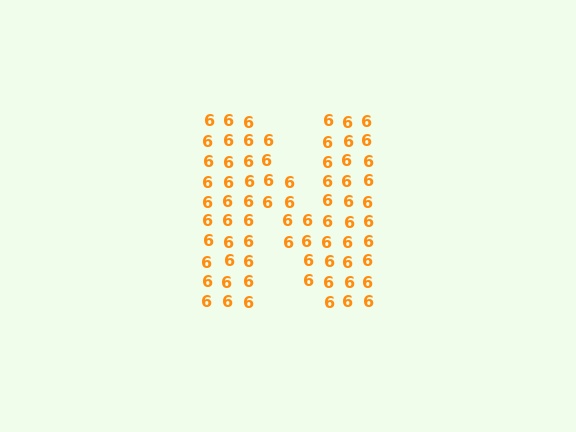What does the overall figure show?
The overall figure shows the letter N.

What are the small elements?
The small elements are digit 6's.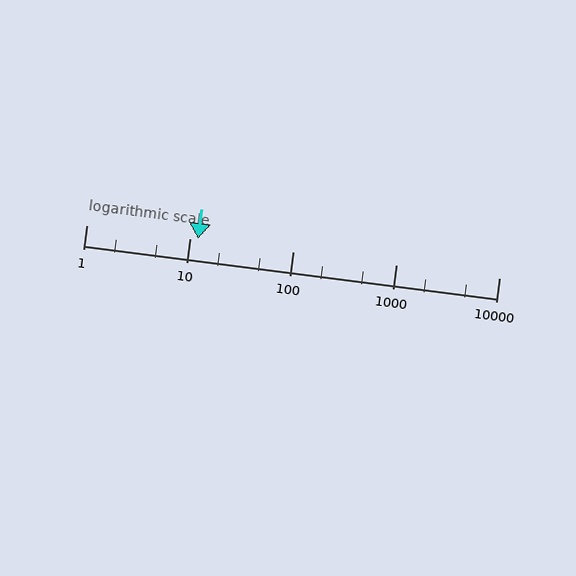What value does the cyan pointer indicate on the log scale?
The pointer indicates approximately 12.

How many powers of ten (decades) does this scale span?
The scale spans 4 decades, from 1 to 10000.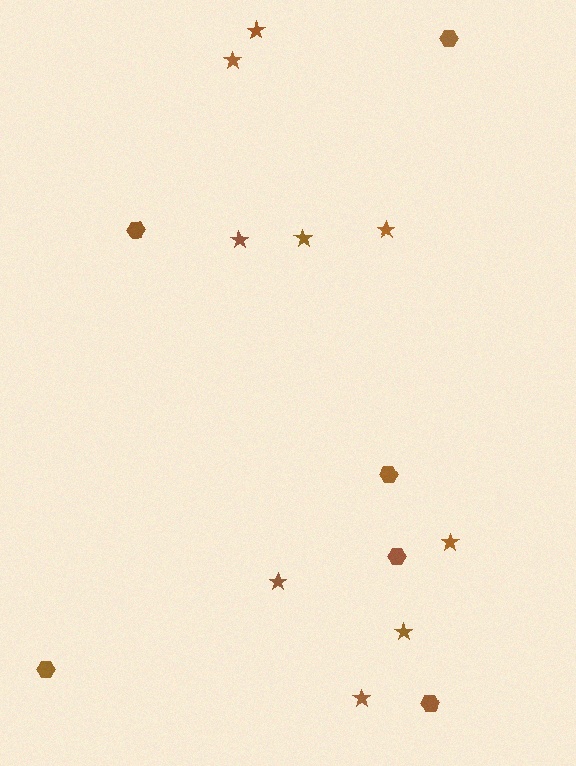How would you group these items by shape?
There are 2 groups: one group of stars (9) and one group of hexagons (6).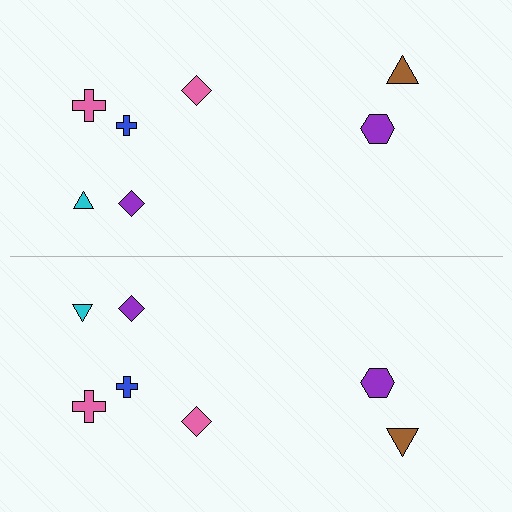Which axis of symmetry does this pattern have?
The pattern has a horizontal axis of symmetry running through the center of the image.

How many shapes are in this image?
There are 14 shapes in this image.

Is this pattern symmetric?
Yes, this pattern has bilateral (reflection) symmetry.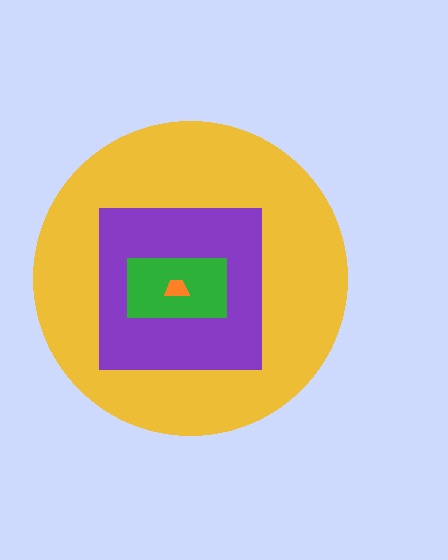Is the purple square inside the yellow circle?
Yes.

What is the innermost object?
The orange trapezoid.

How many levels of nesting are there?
4.